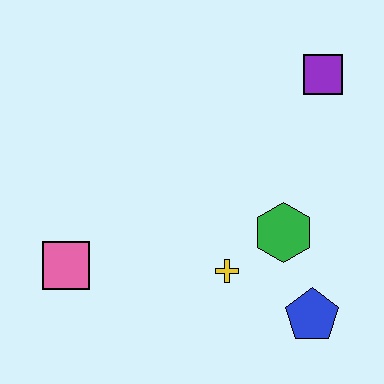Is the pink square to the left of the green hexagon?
Yes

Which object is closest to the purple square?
The green hexagon is closest to the purple square.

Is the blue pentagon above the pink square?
No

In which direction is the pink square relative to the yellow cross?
The pink square is to the left of the yellow cross.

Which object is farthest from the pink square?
The purple square is farthest from the pink square.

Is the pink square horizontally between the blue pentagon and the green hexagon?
No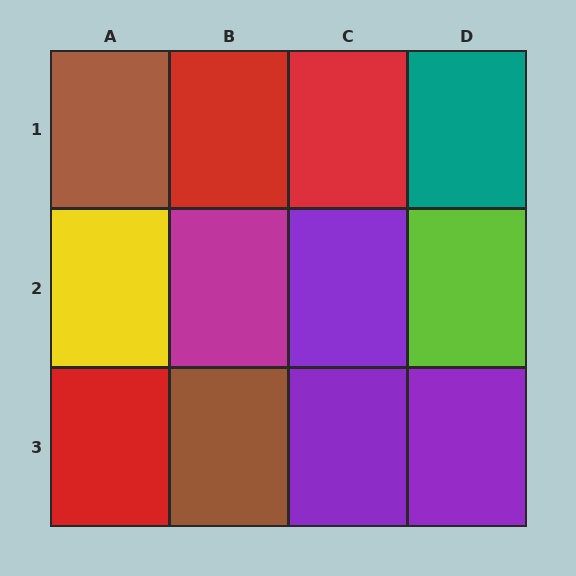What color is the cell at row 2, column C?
Purple.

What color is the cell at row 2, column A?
Yellow.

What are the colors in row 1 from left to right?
Brown, red, red, teal.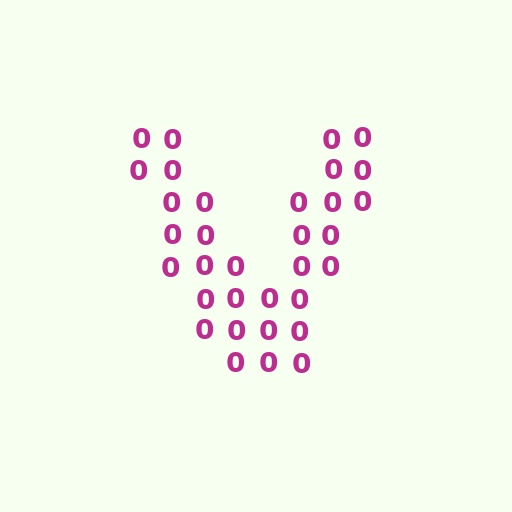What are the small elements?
The small elements are digit 0's.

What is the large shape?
The large shape is the letter V.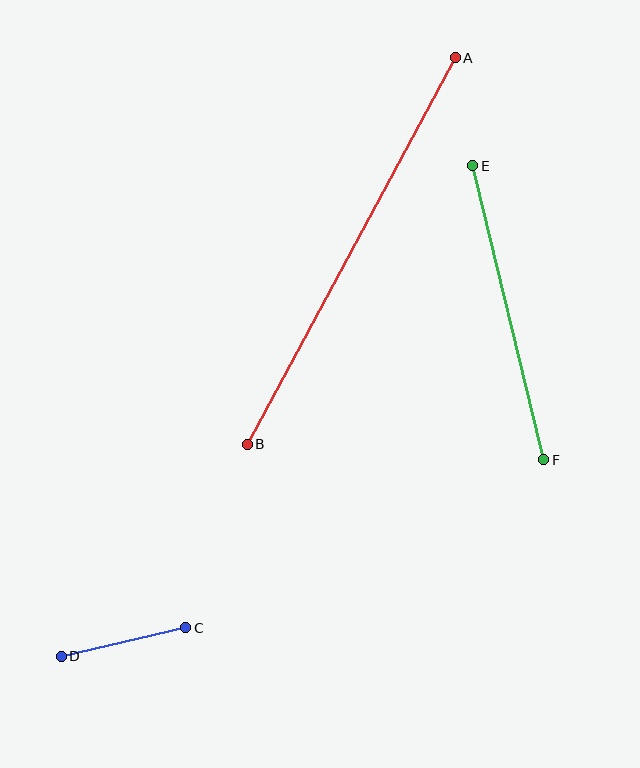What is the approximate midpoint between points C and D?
The midpoint is at approximately (123, 642) pixels.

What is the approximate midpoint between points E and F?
The midpoint is at approximately (508, 313) pixels.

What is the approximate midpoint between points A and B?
The midpoint is at approximately (351, 251) pixels.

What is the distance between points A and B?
The distance is approximately 439 pixels.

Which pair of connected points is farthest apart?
Points A and B are farthest apart.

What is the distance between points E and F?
The distance is approximately 303 pixels.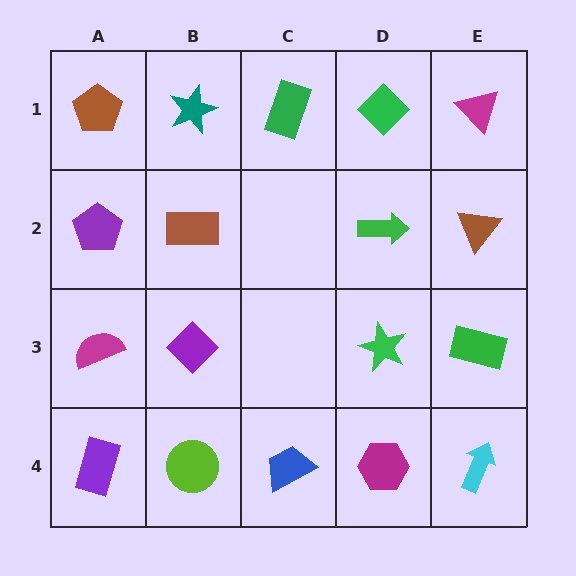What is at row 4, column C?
A blue trapezoid.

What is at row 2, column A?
A purple pentagon.